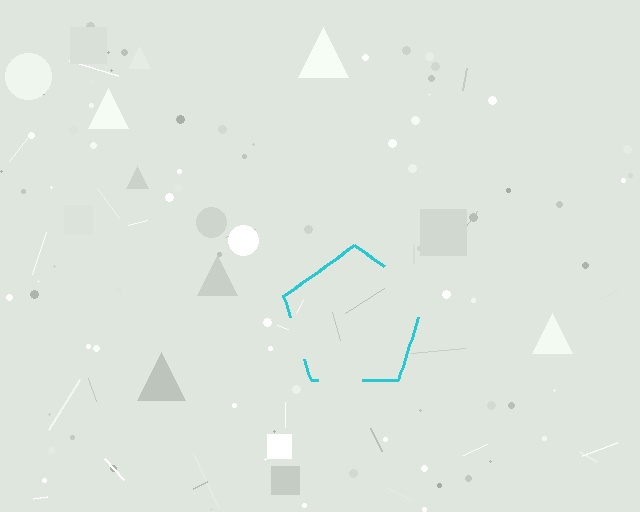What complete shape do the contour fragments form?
The contour fragments form a pentagon.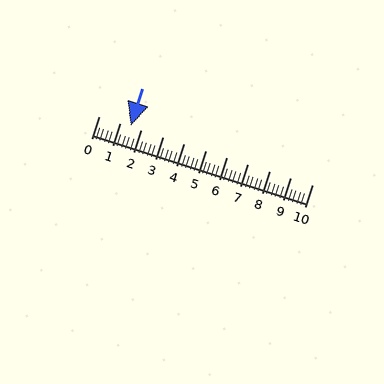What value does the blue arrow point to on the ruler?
The blue arrow points to approximately 1.5.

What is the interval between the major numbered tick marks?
The major tick marks are spaced 1 units apart.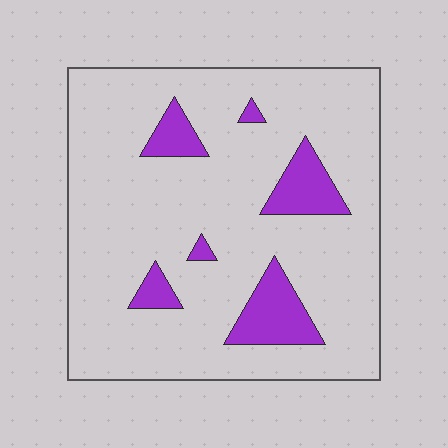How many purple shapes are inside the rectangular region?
6.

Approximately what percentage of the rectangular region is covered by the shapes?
Approximately 15%.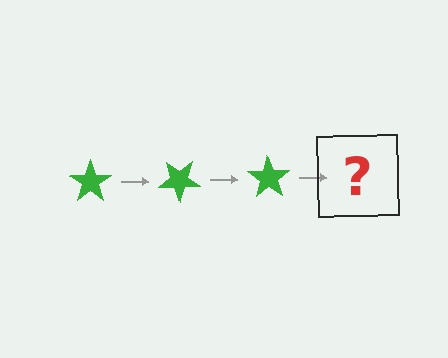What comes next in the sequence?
The next element should be a green star rotated 105 degrees.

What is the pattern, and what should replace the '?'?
The pattern is that the star rotates 35 degrees each step. The '?' should be a green star rotated 105 degrees.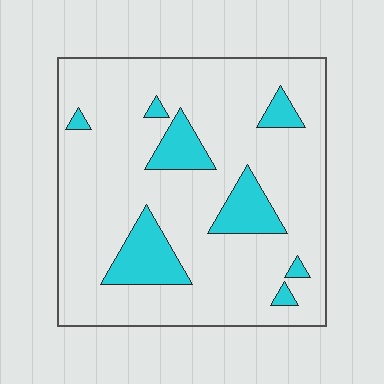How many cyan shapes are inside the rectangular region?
8.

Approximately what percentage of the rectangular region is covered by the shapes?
Approximately 15%.